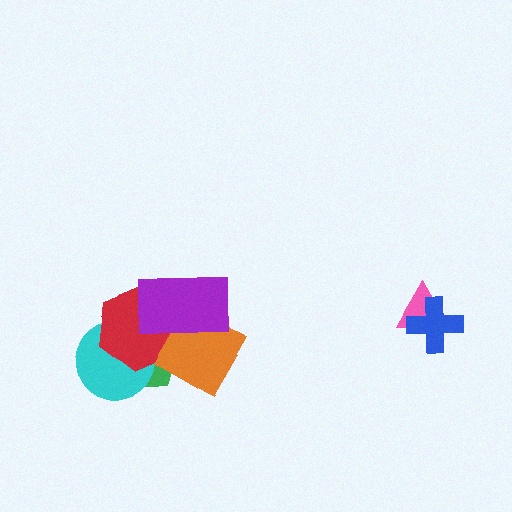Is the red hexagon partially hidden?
Yes, it is partially covered by another shape.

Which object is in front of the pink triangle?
The blue cross is in front of the pink triangle.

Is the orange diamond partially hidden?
Yes, it is partially covered by another shape.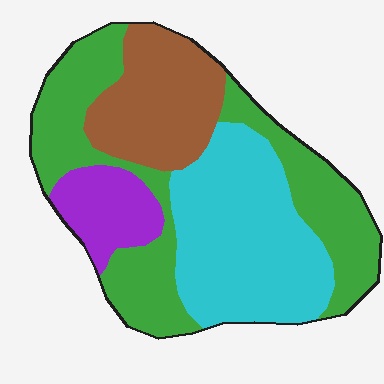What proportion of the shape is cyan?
Cyan takes up between a sixth and a third of the shape.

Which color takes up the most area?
Green, at roughly 40%.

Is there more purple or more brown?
Brown.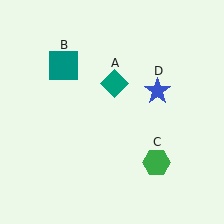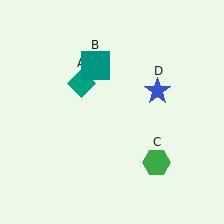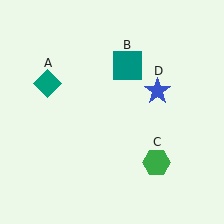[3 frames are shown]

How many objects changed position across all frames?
2 objects changed position: teal diamond (object A), teal square (object B).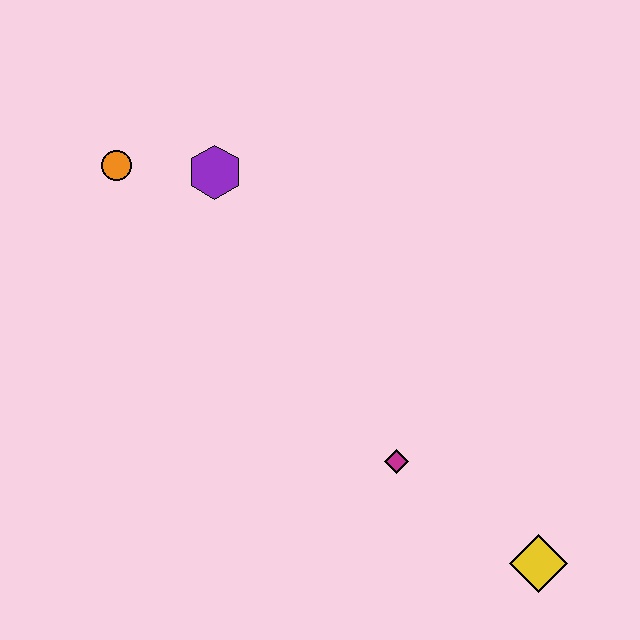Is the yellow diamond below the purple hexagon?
Yes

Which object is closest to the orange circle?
The purple hexagon is closest to the orange circle.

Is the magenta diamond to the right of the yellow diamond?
No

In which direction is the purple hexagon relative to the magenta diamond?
The purple hexagon is above the magenta diamond.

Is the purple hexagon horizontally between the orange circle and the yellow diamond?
Yes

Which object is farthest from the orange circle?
The yellow diamond is farthest from the orange circle.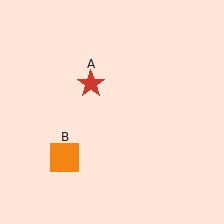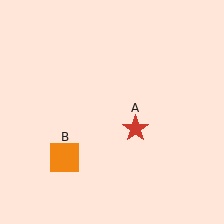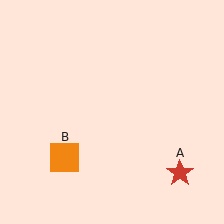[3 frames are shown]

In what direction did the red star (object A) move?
The red star (object A) moved down and to the right.